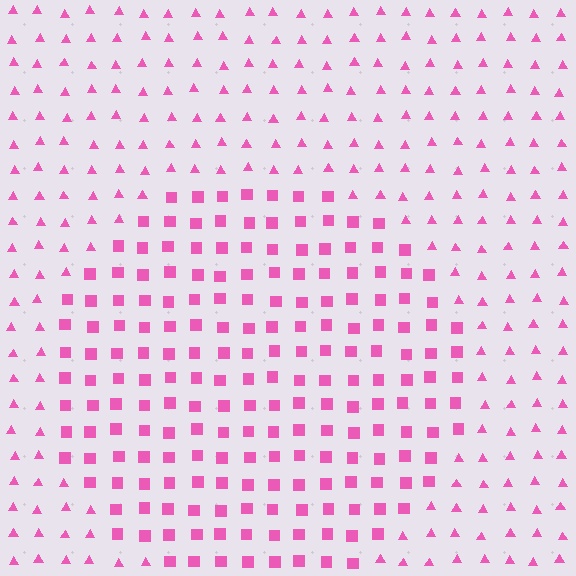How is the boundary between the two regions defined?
The boundary is defined by a change in element shape: squares inside vs. triangles outside. All elements share the same color and spacing.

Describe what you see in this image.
The image is filled with small pink elements arranged in a uniform grid. A circle-shaped region contains squares, while the surrounding area contains triangles. The boundary is defined purely by the change in element shape.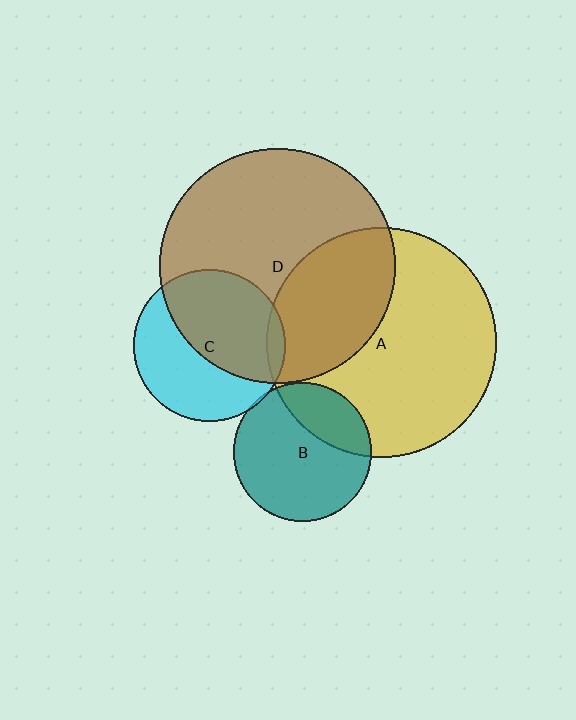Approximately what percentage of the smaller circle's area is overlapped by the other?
Approximately 55%.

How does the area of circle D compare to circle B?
Approximately 2.9 times.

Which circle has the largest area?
Circle D (brown).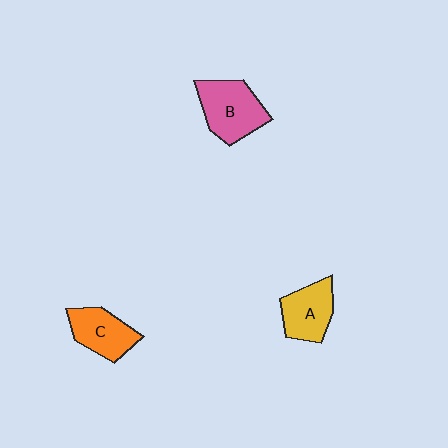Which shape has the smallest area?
Shape C (orange).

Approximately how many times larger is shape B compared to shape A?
Approximately 1.2 times.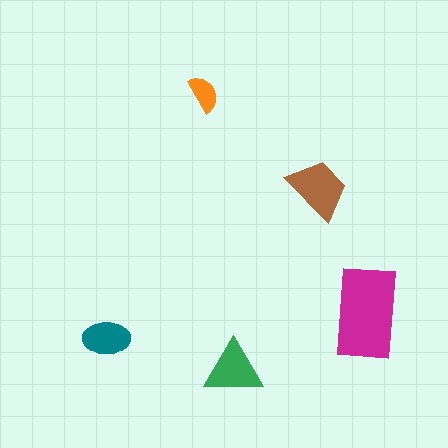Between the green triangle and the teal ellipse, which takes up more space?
The green triangle.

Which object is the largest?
The magenta rectangle.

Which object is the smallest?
The orange semicircle.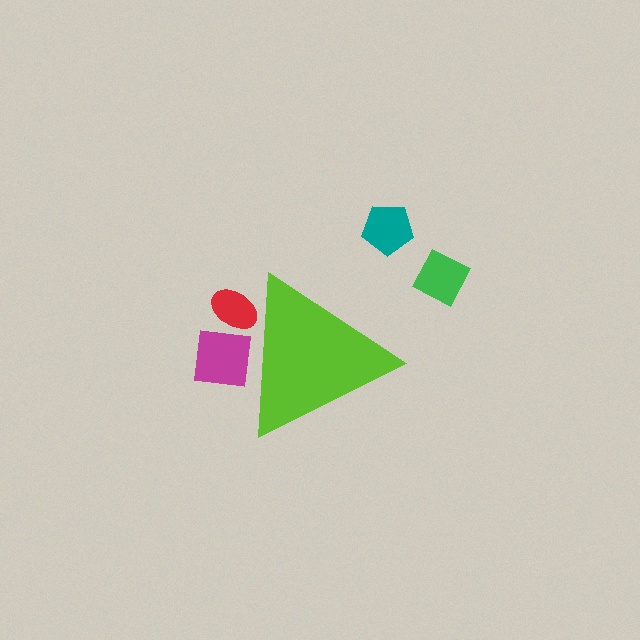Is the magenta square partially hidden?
Yes, the magenta square is partially hidden behind the lime triangle.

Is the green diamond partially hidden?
No, the green diamond is fully visible.